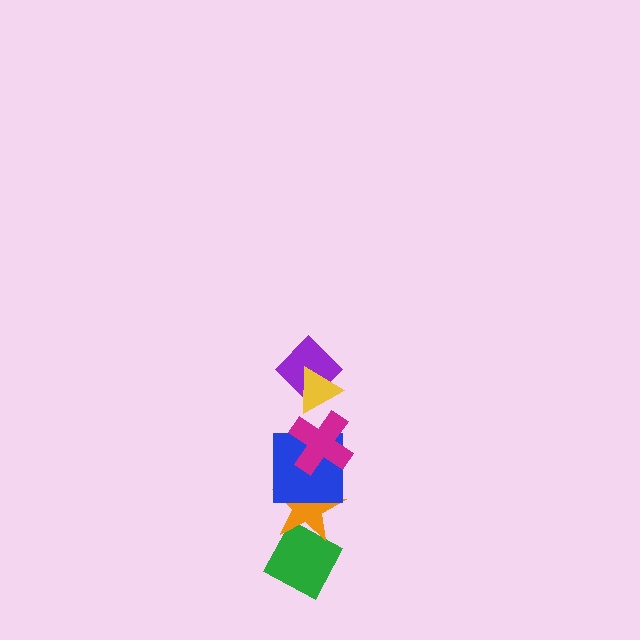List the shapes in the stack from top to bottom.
From top to bottom: the yellow triangle, the purple diamond, the magenta cross, the blue square, the orange star, the green diamond.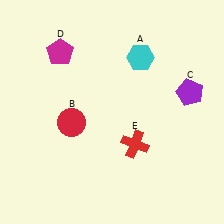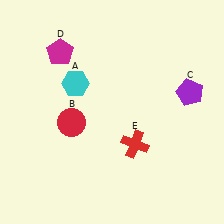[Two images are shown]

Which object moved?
The cyan hexagon (A) moved left.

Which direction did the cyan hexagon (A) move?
The cyan hexagon (A) moved left.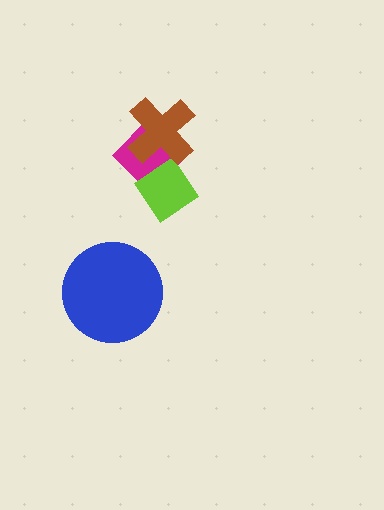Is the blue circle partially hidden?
No, no other shape covers it.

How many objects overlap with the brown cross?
2 objects overlap with the brown cross.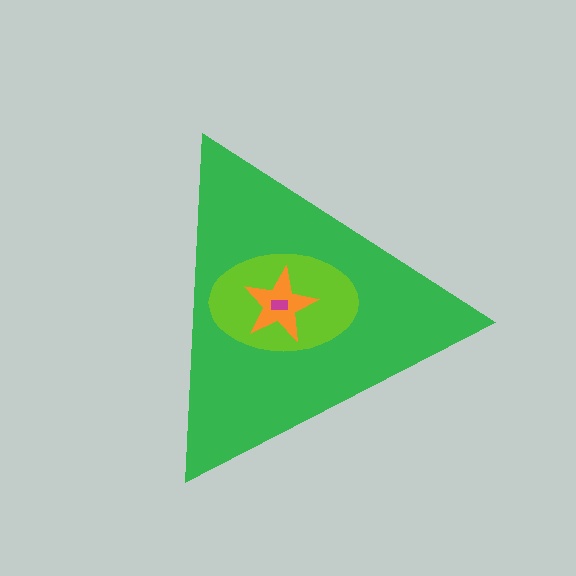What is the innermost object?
The magenta rectangle.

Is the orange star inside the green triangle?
Yes.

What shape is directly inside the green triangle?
The lime ellipse.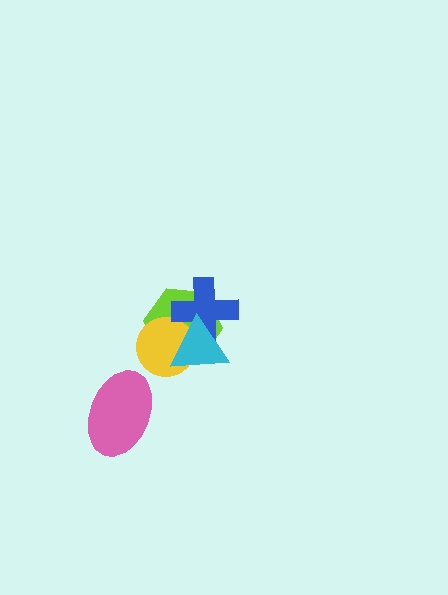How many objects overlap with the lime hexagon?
3 objects overlap with the lime hexagon.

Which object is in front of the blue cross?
The cyan triangle is in front of the blue cross.